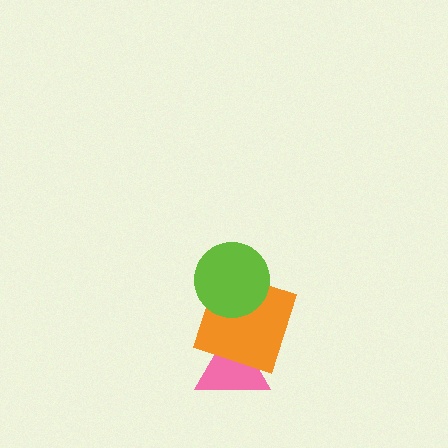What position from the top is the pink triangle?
The pink triangle is 3rd from the top.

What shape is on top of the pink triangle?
The orange square is on top of the pink triangle.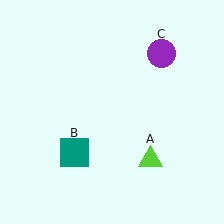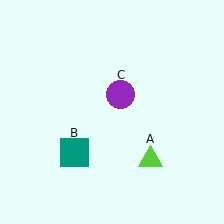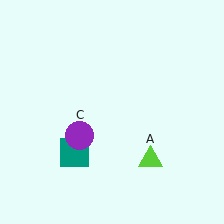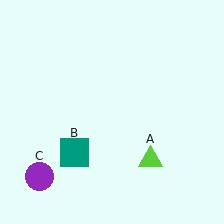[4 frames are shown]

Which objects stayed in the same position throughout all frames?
Lime triangle (object A) and teal square (object B) remained stationary.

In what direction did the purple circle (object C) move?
The purple circle (object C) moved down and to the left.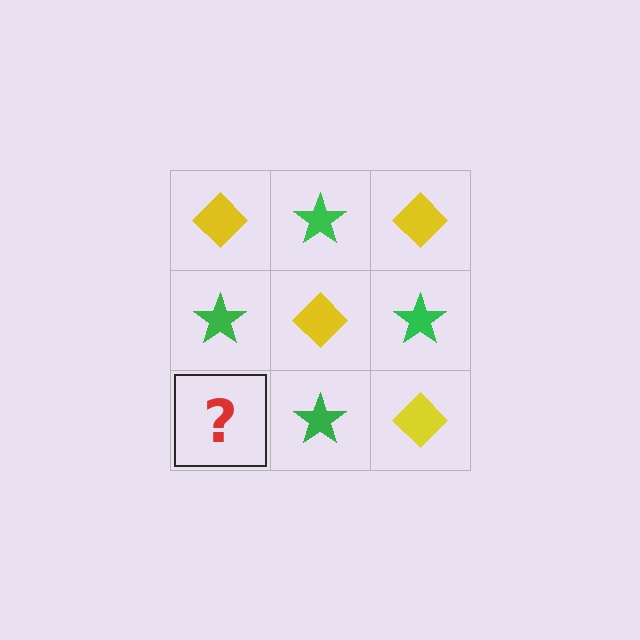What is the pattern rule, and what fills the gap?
The rule is that it alternates yellow diamond and green star in a checkerboard pattern. The gap should be filled with a yellow diamond.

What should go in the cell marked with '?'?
The missing cell should contain a yellow diamond.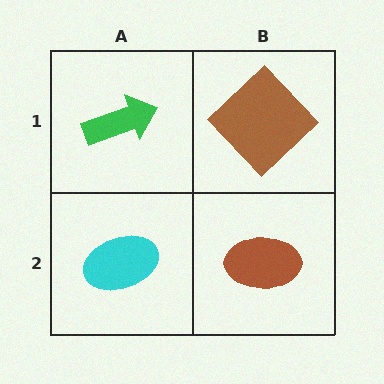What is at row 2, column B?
A brown ellipse.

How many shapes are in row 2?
2 shapes.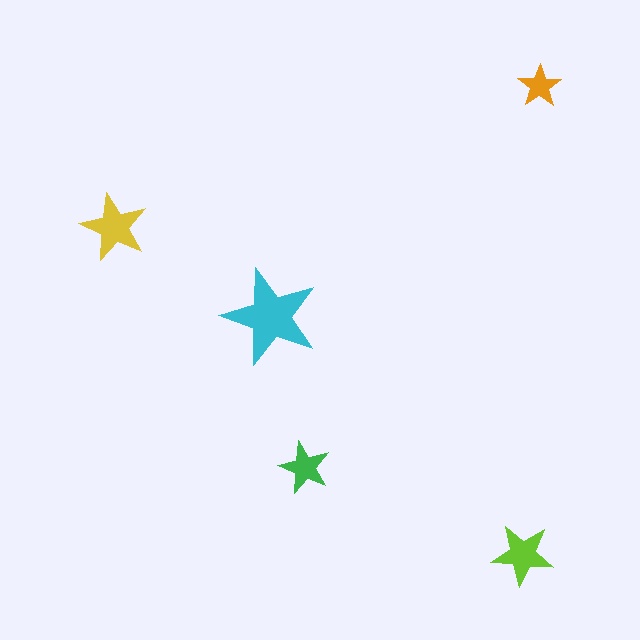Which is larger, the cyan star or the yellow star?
The cyan one.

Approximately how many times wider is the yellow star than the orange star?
About 1.5 times wider.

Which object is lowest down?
The lime star is bottommost.